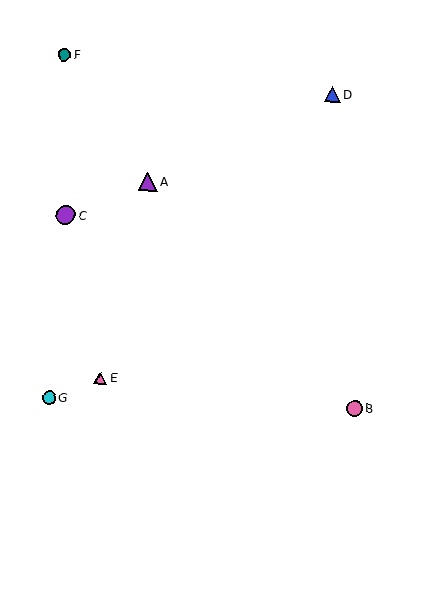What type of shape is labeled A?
Shape A is a purple triangle.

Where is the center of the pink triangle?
The center of the pink triangle is at (101, 378).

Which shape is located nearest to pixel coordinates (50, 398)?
The cyan circle (labeled G) at (49, 398) is nearest to that location.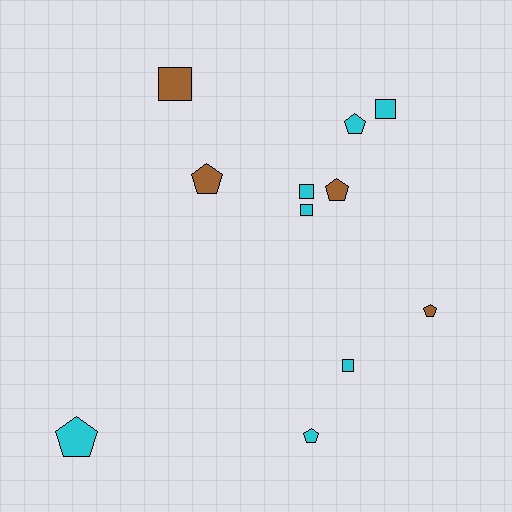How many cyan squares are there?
There are 4 cyan squares.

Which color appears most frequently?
Cyan, with 7 objects.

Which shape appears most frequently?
Pentagon, with 6 objects.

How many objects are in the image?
There are 11 objects.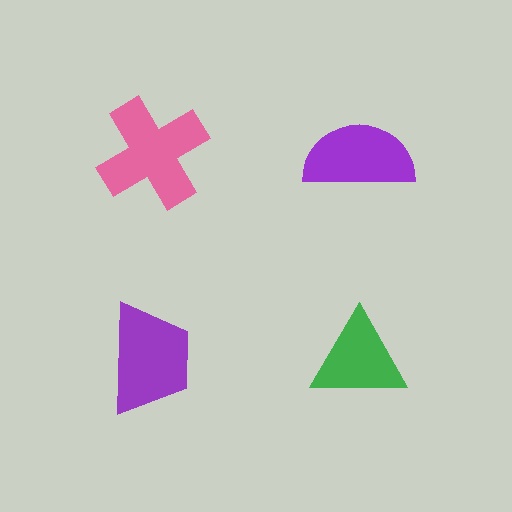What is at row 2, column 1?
A purple trapezoid.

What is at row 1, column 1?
A pink cross.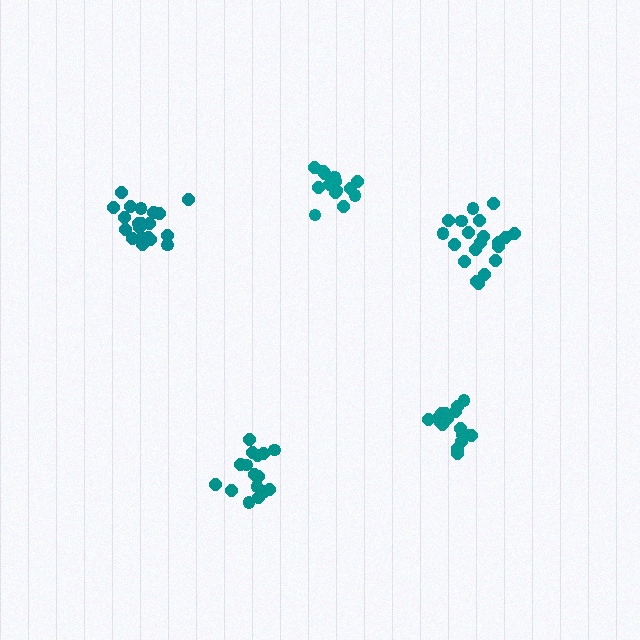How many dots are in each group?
Group 1: 16 dots, Group 2: 18 dots, Group 3: 20 dots, Group 4: 15 dots, Group 5: 20 dots (89 total).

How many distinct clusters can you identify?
There are 5 distinct clusters.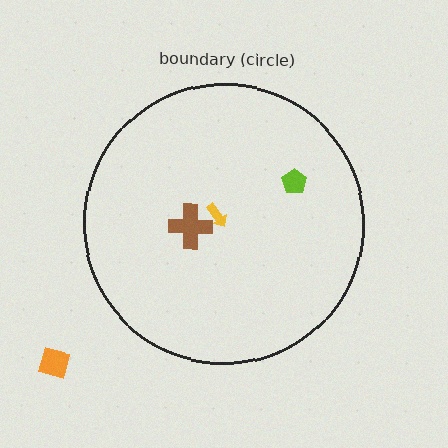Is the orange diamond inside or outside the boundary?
Outside.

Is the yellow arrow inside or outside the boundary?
Inside.